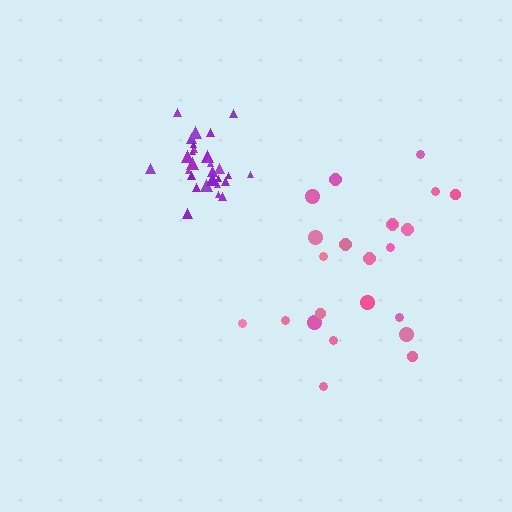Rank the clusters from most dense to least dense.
purple, pink.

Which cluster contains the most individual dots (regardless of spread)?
Purple (29).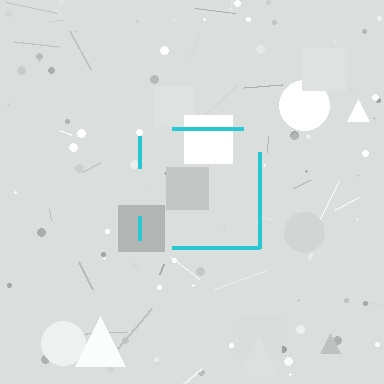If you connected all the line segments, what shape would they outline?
They would outline a square.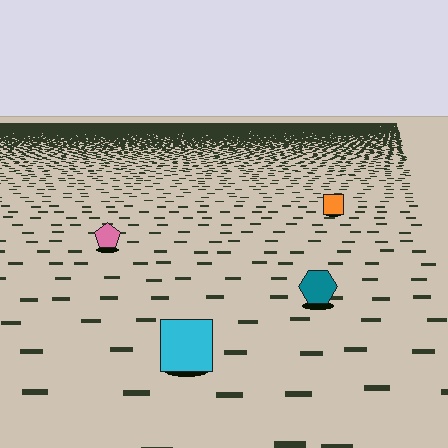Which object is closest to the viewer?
The cyan square is closest. The texture marks near it are larger and more spread out.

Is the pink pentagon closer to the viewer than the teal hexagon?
No. The teal hexagon is closer — you can tell from the texture gradient: the ground texture is coarser near it.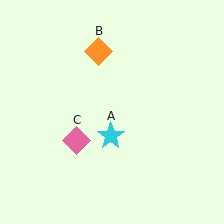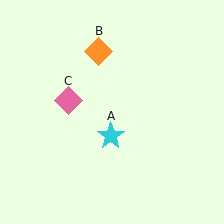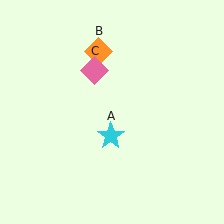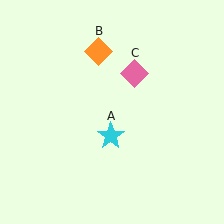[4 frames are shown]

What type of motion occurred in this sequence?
The pink diamond (object C) rotated clockwise around the center of the scene.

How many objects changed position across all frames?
1 object changed position: pink diamond (object C).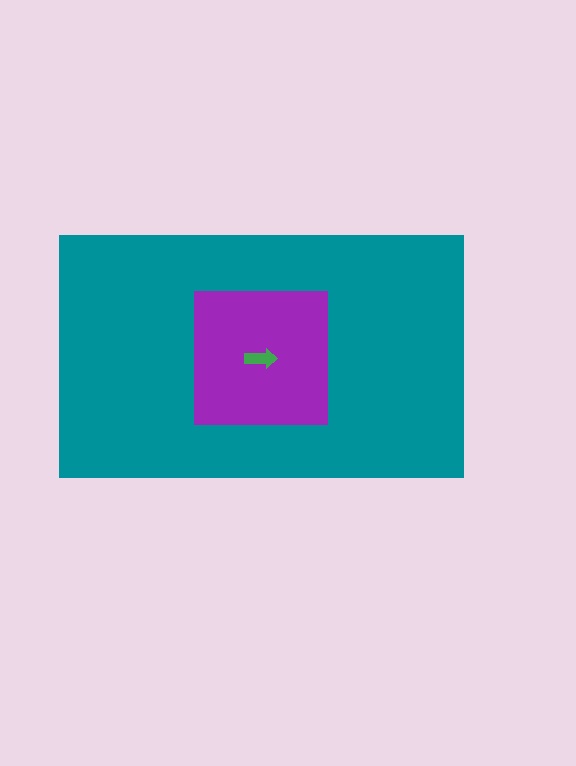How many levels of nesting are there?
3.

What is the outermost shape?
The teal rectangle.